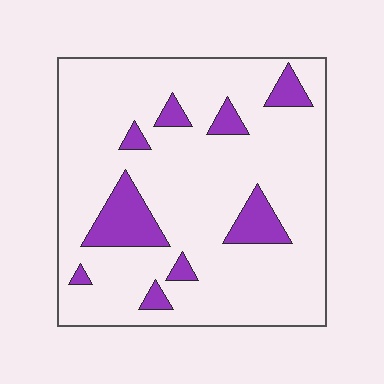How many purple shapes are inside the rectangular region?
9.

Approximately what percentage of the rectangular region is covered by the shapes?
Approximately 15%.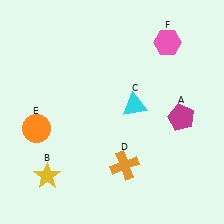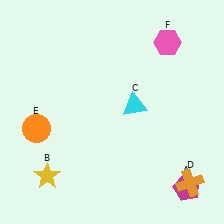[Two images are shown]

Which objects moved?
The objects that moved are: the magenta pentagon (A), the orange cross (D).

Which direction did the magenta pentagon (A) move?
The magenta pentagon (A) moved down.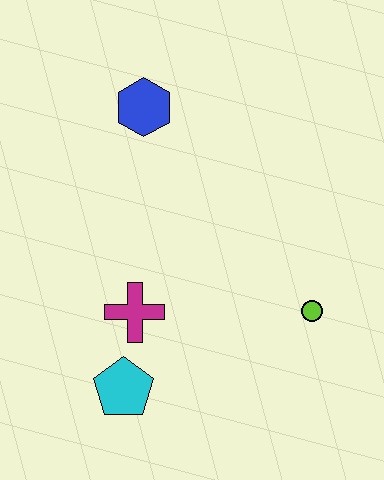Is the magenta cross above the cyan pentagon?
Yes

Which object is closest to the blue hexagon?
The magenta cross is closest to the blue hexagon.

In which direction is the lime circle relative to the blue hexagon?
The lime circle is below the blue hexagon.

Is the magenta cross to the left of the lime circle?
Yes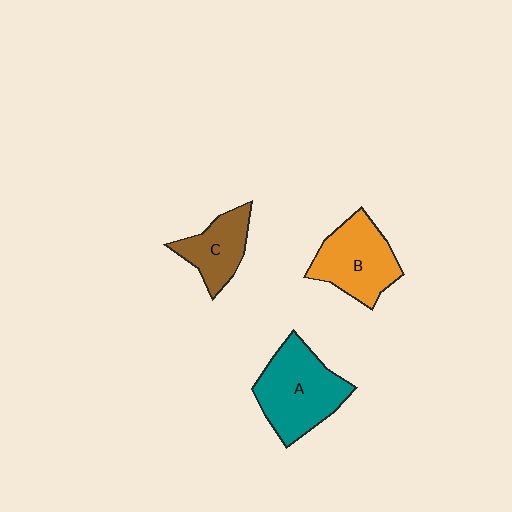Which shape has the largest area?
Shape A (teal).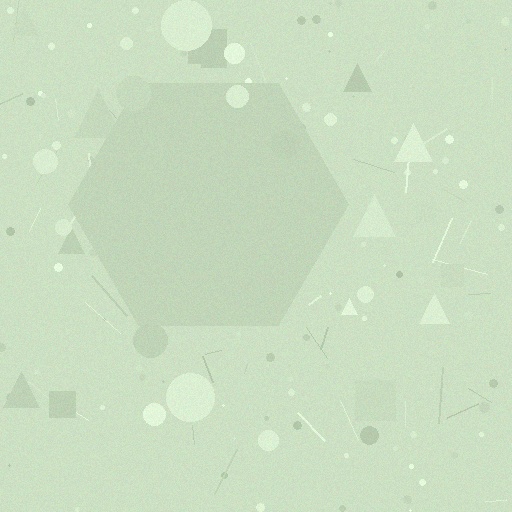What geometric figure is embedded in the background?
A hexagon is embedded in the background.